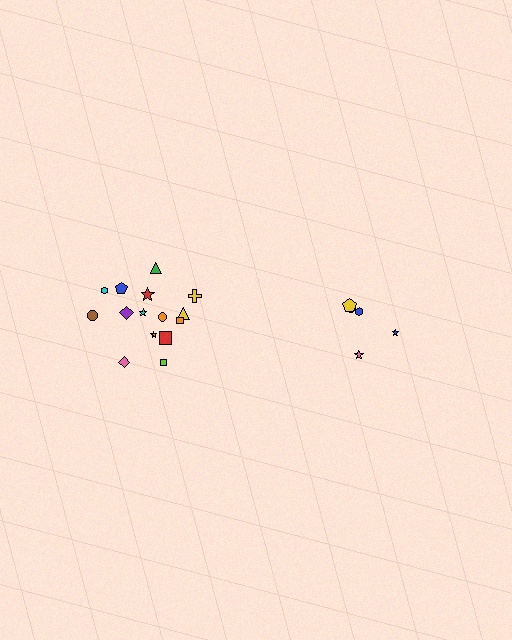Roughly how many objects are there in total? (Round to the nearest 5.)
Roughly 20 objects in total.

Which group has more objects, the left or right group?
The left group.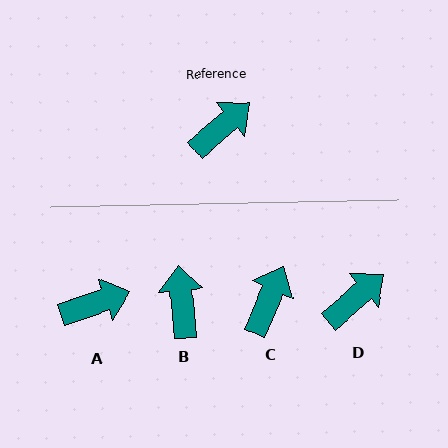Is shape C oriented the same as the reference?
No, it is off by about 26 degrees.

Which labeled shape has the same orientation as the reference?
D.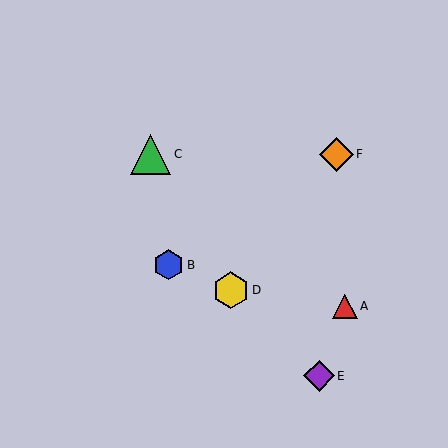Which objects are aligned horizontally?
Objects C, F are aligned horizontally.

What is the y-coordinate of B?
Object B is at y≈265.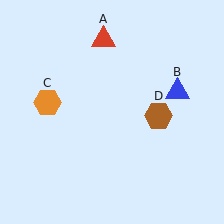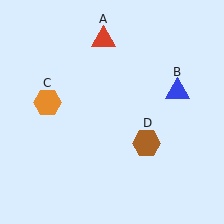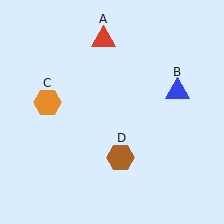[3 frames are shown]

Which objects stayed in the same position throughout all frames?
Red triangle (object A) and blue triangle (object B) and orange hexagon (object C) remained stationary.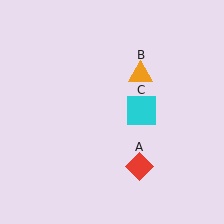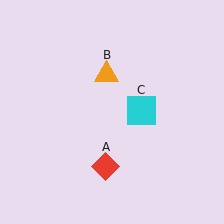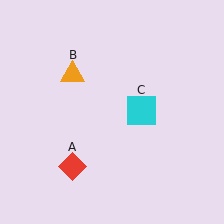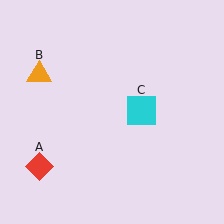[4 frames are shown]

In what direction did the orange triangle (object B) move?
The orange triangle (object B) moved left.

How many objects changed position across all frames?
2 objects changed position: red diamond (object A), orange triangle (object B).